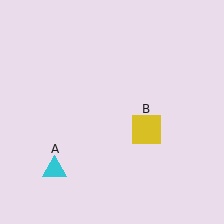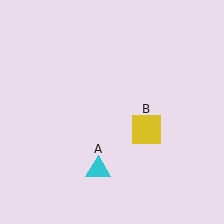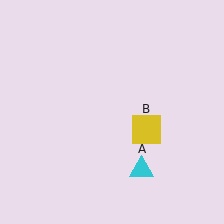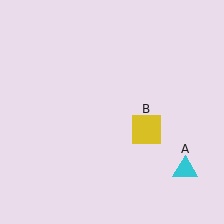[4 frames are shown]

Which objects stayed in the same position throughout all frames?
Yellow square (object B) remained stationary.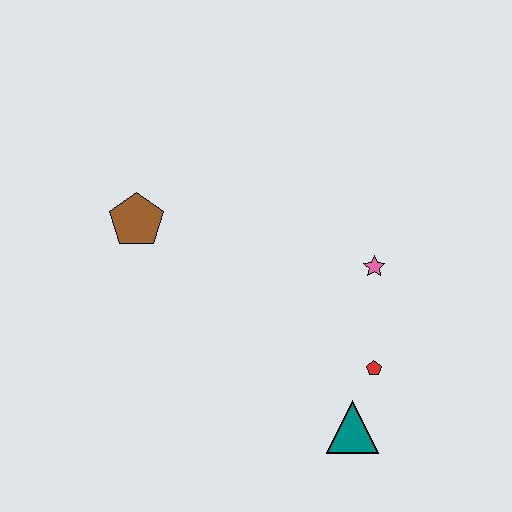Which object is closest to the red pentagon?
The teal triangle is closest to the red pentagon.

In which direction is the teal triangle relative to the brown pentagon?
The teal triangle is to the right of the brown pentagon.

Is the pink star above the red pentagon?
Yes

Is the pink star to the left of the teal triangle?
No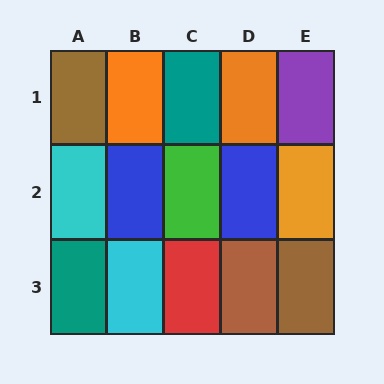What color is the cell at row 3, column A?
Teal.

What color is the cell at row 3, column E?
Brown.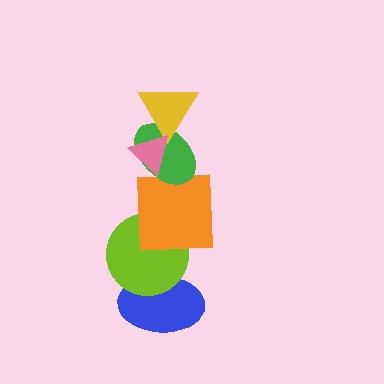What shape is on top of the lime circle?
The orange square is on top of the lime circle.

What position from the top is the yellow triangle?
The yellow triangle is 2nd from the top.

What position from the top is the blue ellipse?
The blue ellipse is 6th from the top.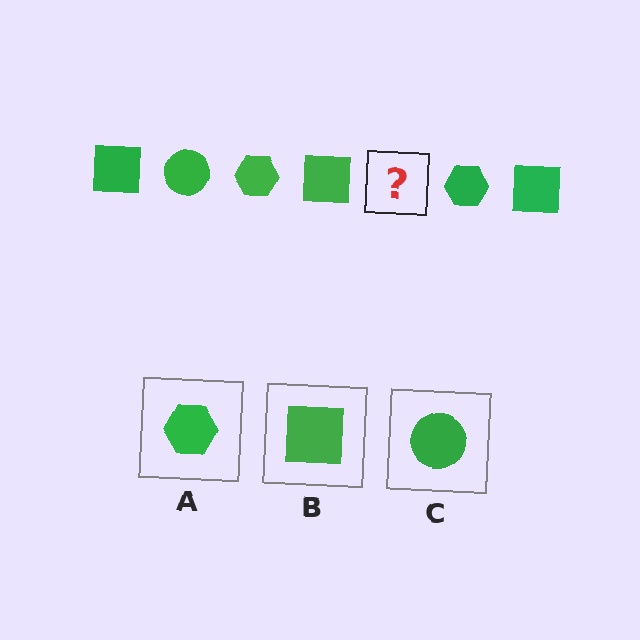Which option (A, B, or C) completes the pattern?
C.